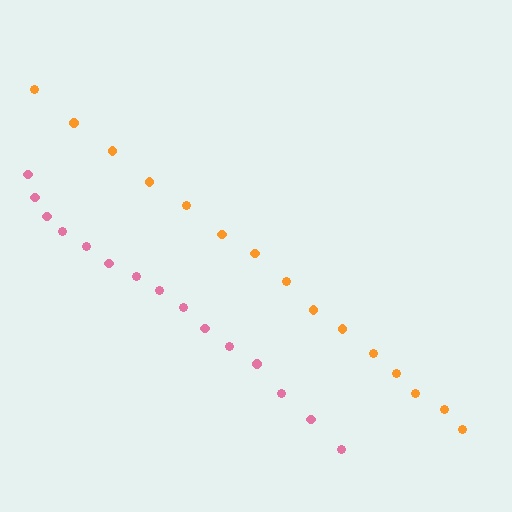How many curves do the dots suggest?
There are 2 distinct paths.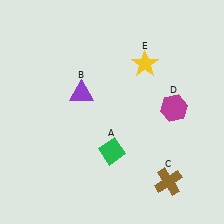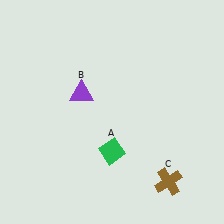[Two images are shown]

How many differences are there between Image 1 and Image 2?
There are 2 differences between the two images.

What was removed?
The yellow star (E), the magenta hexagon (D) were removed in Image 2.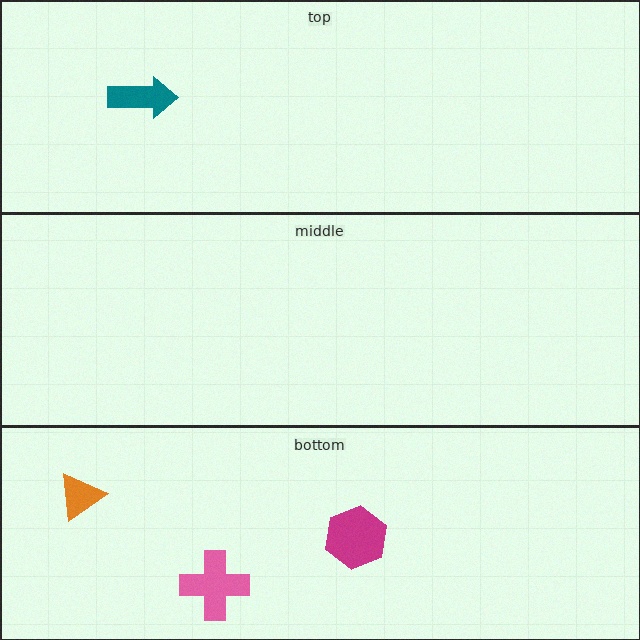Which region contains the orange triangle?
The bottom region.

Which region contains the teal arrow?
The top region.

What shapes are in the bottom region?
The pink cross, the magenta hexagon, the orange triangle.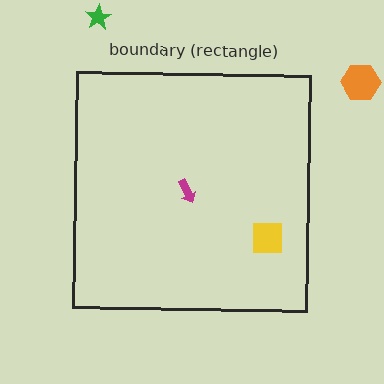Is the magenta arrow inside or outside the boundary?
Inside.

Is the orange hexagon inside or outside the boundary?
Outside.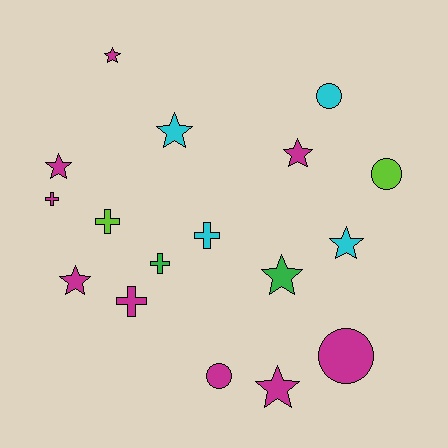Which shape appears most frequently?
Star, with 8 objects.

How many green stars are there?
There is 1 green star.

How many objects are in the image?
There are 17 objects.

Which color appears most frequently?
Magenta, with 9 objects.